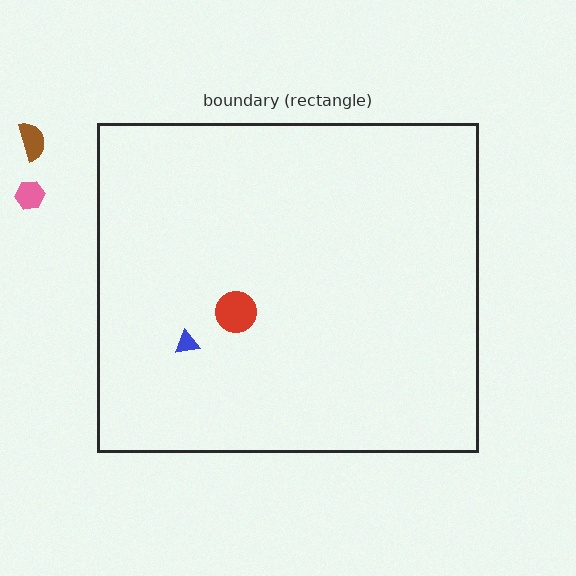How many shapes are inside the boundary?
2 inside, 2 outside.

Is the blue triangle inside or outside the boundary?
Inside.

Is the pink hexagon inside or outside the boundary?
Outside.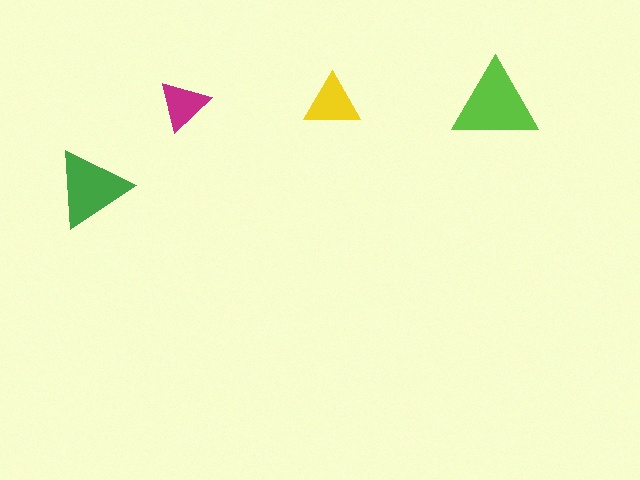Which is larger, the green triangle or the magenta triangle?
The green one.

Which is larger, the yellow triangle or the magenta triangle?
The yellow one.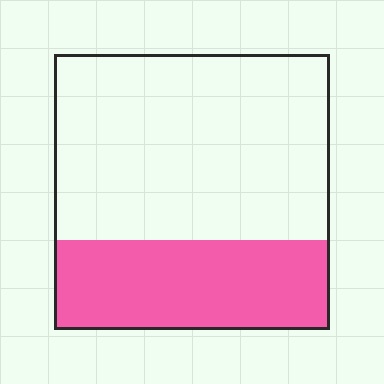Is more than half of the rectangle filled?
No.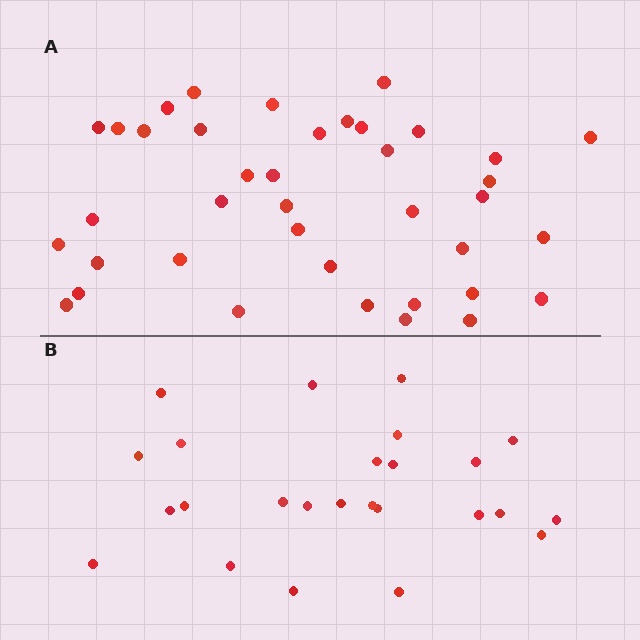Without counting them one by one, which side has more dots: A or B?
Region A (the top region) has more dots.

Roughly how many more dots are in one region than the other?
Region A has approximately 15 more dots than region B.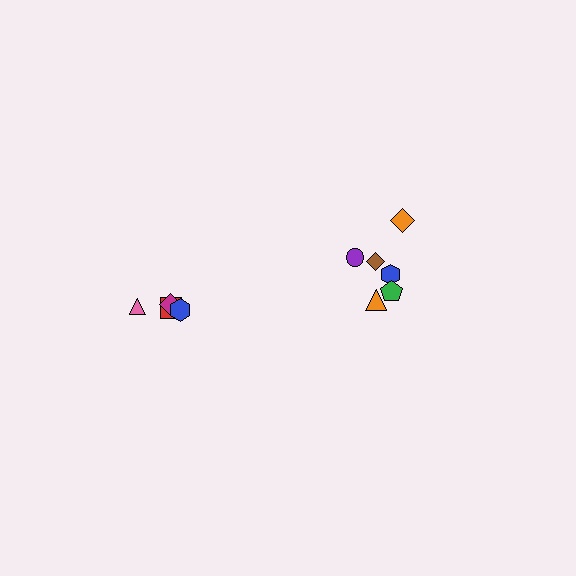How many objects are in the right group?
There are 6 objects.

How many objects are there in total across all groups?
There are 10 objects.